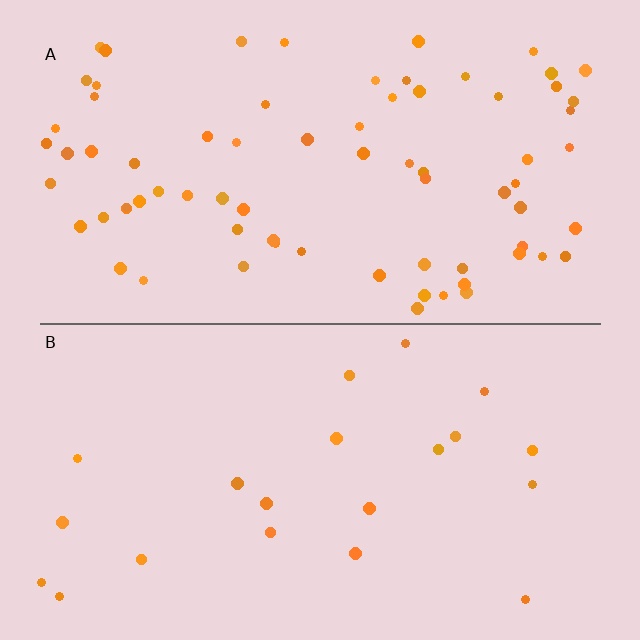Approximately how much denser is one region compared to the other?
Approximately 3.5× — region A over region B.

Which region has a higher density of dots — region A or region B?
A (the top).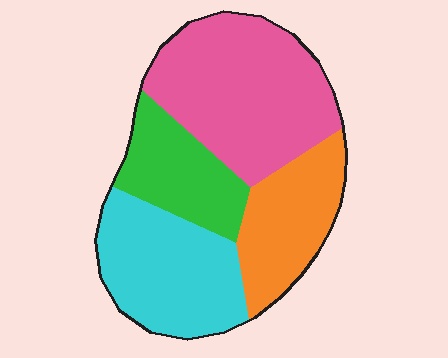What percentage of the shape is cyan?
Cyan takes up about one quarter (1/4) of the shape.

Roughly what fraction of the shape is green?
Green takes up about one sixth (1/6) of the shape.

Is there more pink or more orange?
Pink.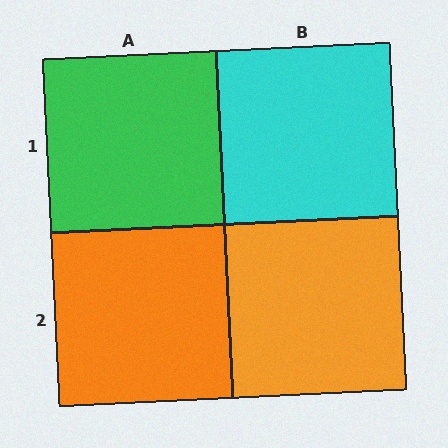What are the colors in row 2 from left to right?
Orange, orange.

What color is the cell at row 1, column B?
Cyan.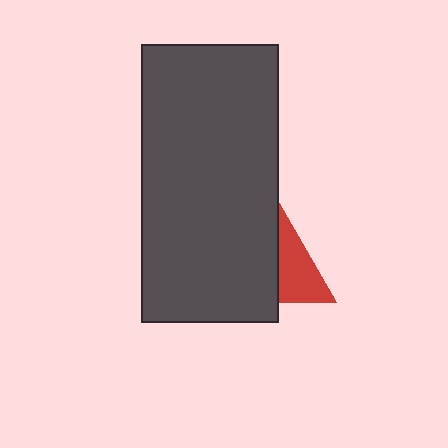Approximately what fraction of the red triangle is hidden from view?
Roughly 65% of the red triangle is hidden behind the dark gray rectangle.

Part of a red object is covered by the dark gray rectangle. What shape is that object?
It is a triangle.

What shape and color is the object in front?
The object in front is a dark gray rectangle.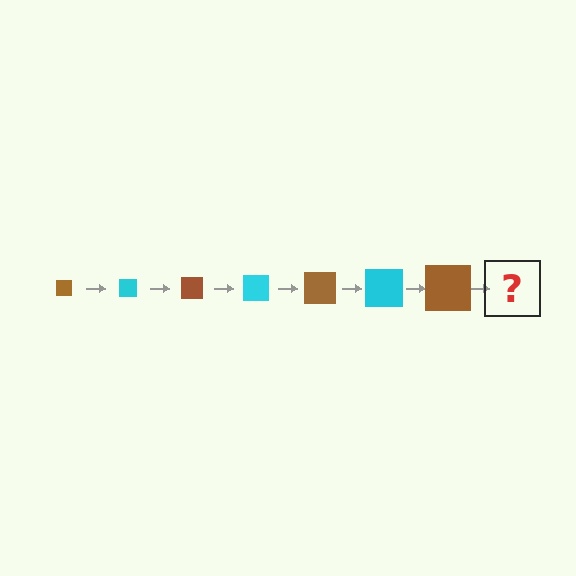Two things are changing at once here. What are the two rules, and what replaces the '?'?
The two rules are that the square grows larger each step and the color cycles through brown and cyan. The '?' should be a cyan square, larger than the previous one.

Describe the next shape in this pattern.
It should be a cyan square, larger than the previous one.